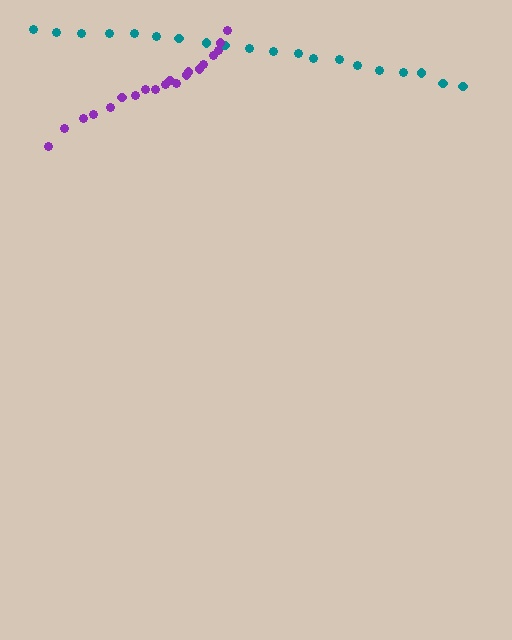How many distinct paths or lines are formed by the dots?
There are 2 distinct paths.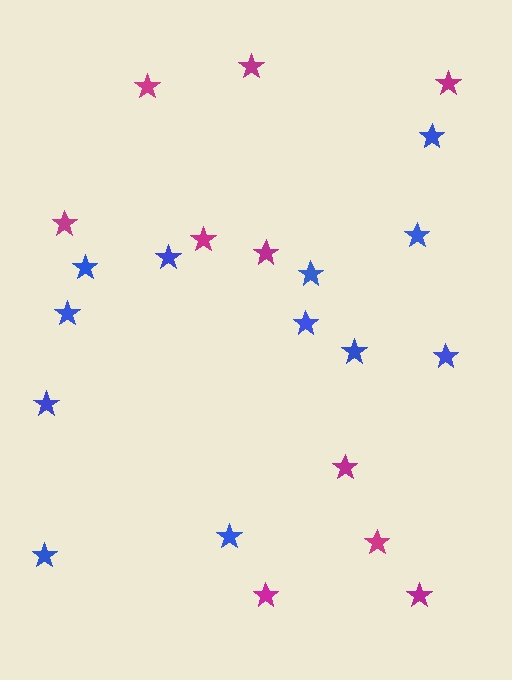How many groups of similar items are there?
There are 2 groups: one group of magenta stars (10) and one group of blue stars (12).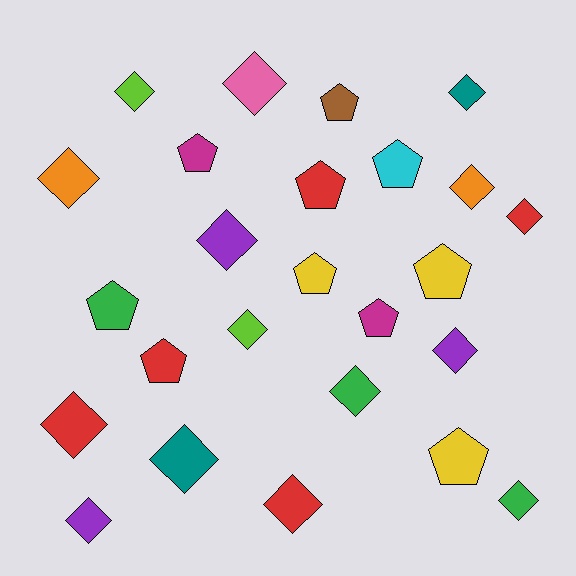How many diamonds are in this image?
There are 15 diamonds.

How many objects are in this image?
There are 25 objects.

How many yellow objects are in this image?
There are 3 yellow objects.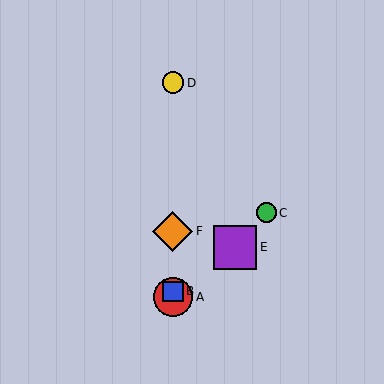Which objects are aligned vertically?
Objects A, B, D, F are aligned vertically.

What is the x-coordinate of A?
Object A is at x≈173.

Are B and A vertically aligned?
Yes, both are at x≈173.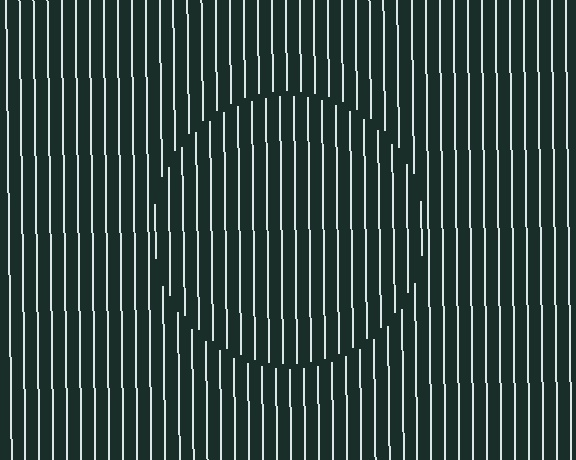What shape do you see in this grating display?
An illusory circle. The interior of the shape contains the same grating, shifted by half a period — the contour is defined by the phase discontinuity where line-ends from the inner and outer gratings abut.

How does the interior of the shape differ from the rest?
The interior of the shape contains the same grating, shifted by half a period — the contour is defined by the phase discontinuity where line-ends from the inner and outer gratings abut.